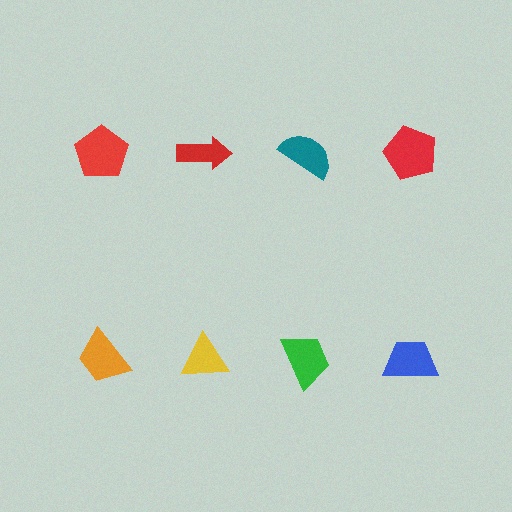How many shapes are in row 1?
4 shapes.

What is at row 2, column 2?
A yellow triangle.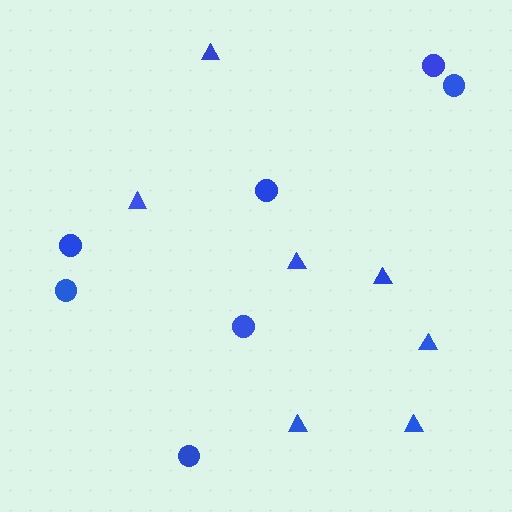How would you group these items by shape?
There are 2 groups: one group of circles (7) and one group of triangles (7).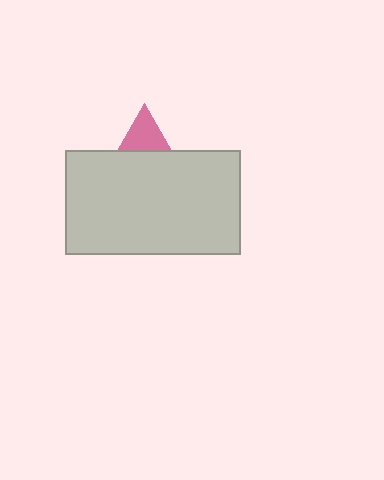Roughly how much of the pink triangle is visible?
A small part of it is visible (roughly 32%).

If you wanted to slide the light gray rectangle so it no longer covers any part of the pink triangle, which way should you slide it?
Slide it down — that is the most direct way to separate the two shapes.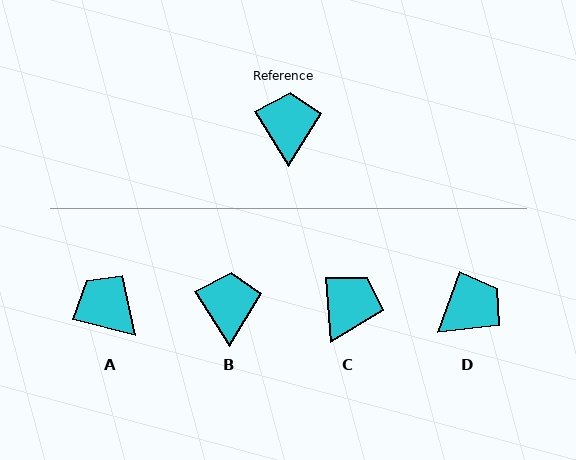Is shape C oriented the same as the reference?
No, it is off by about 28 degrees.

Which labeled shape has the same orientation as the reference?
B.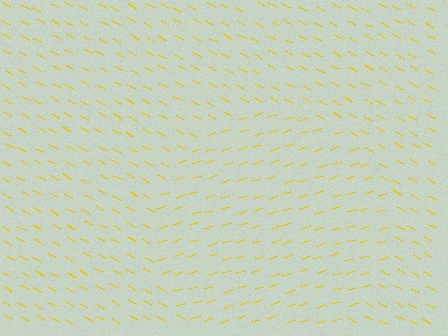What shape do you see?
I see a circle.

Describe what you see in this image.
The image is filled with small yellow line segments. A circle region in the image has lines oriented differently from the surrounding lines, creating a visible texture boundary.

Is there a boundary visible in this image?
Yes, there is a texture boundary formed by a change in line orientation.